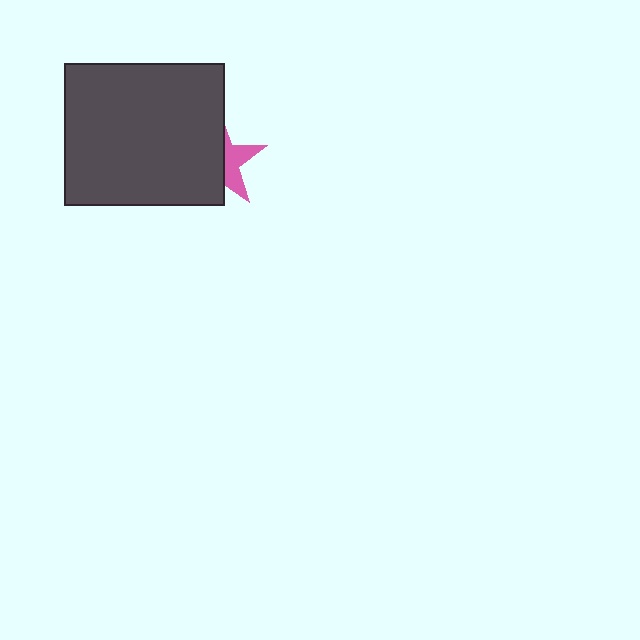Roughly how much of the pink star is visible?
A small part of it is visible (roughly 37%).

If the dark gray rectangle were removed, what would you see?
You would see the complete pink star.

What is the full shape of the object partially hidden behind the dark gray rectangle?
The partially hidden object is a pink star.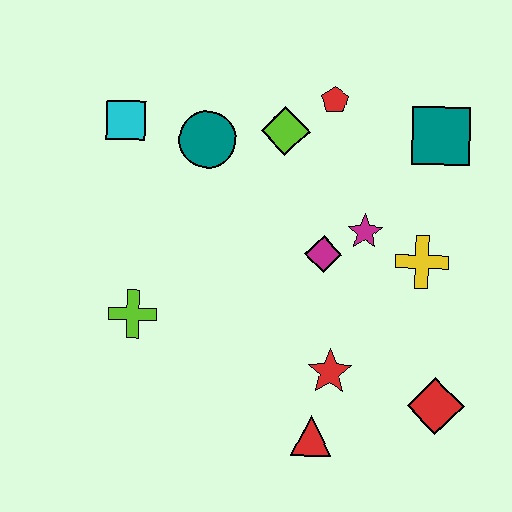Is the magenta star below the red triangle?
No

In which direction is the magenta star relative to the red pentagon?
The magenta star is below the red pentagon.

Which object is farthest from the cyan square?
The red diamond is farthest from the cyan square.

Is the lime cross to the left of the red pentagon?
Yes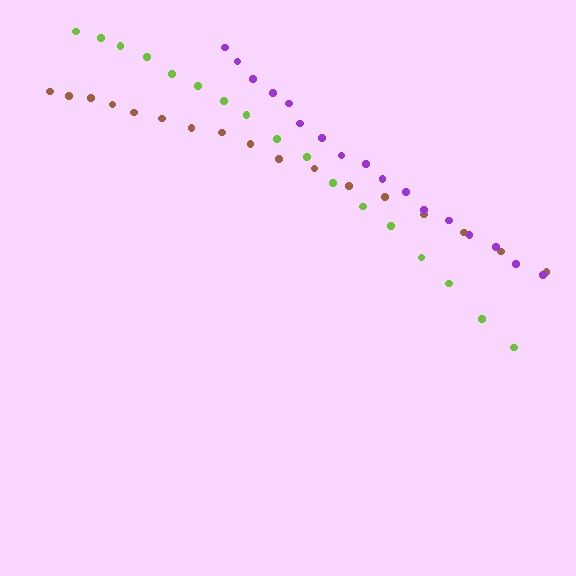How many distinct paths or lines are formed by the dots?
There are 3 distinct paths.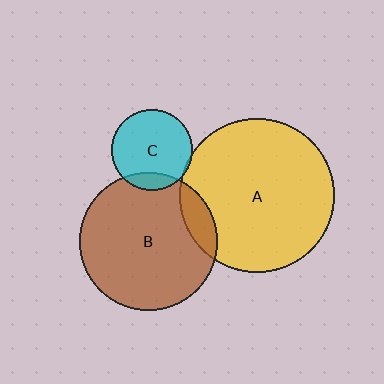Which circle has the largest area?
Circle A (yellow).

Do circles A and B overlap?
Yes.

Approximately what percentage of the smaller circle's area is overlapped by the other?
Approximately 10%.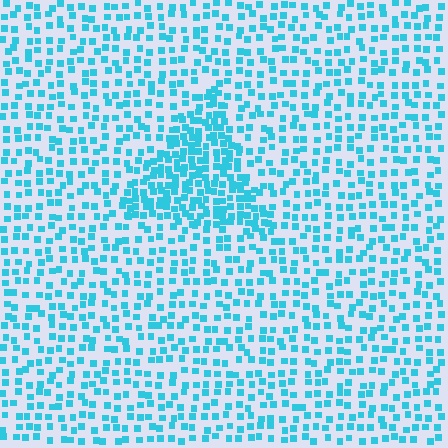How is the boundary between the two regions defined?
The boundary is defined by a change in element density (approximately 2.0x ratio). All elements are the same color, size, and shape.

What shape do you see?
I see a triangle.